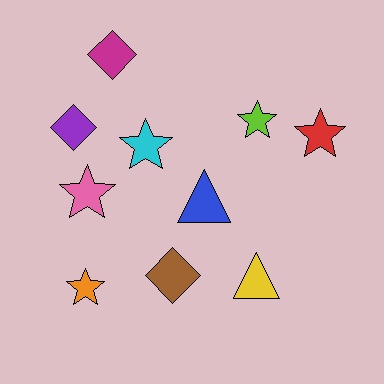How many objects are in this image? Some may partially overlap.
There are 10 objects.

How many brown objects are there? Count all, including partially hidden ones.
There is 1 brown object.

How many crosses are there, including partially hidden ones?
There are no crosses.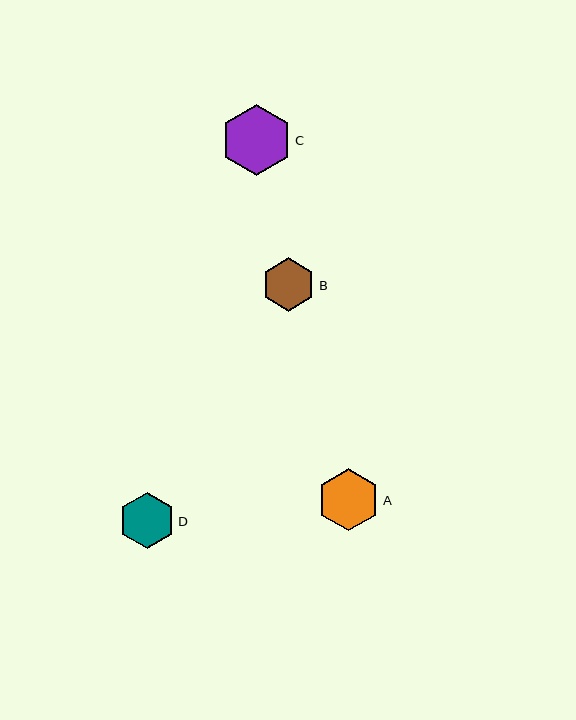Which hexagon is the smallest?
Hexagon B is the smallest with a size of approximately 53 pixels.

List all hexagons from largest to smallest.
From largest to smallest: C, A, D, B.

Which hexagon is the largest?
Hexagon C is the largest with a size of approximately 71 pixels.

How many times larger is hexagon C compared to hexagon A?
Hexagon C is approximately 1.1 times the size of hexagon A.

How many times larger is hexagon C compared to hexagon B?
Hexagon C is approximately 1.3 times the size of hexagon B.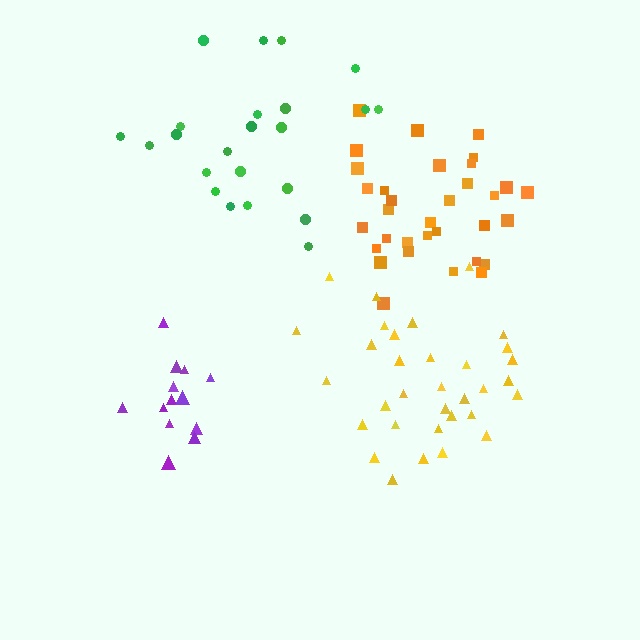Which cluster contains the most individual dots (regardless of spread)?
Orange (33).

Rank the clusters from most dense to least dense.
purple, yellow, orange, green.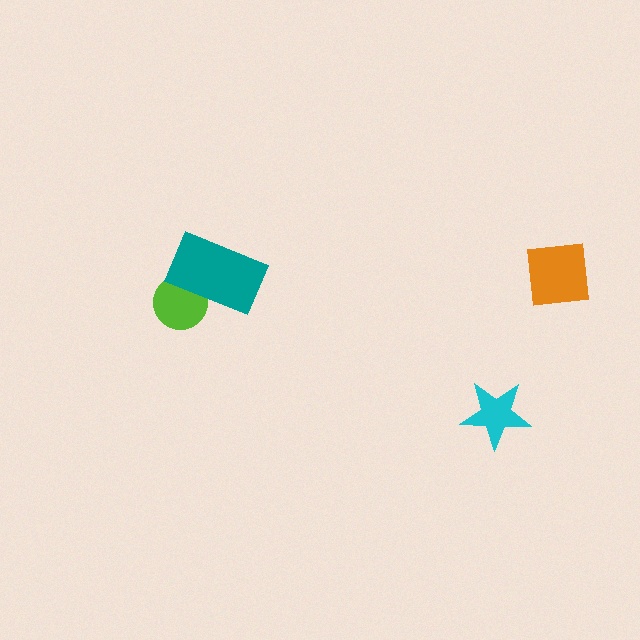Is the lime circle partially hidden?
Yes, it is partially covered by another shape.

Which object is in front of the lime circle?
The teal rectangle is in front of the lime circle.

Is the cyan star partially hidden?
No, no other shape covers it.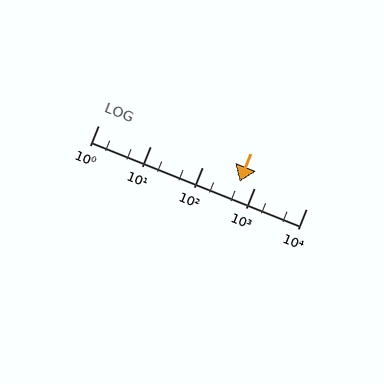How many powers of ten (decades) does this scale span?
The scale spans 4 decades, from 1 to 10000.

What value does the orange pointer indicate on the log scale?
The pointer indicates approximately 520.